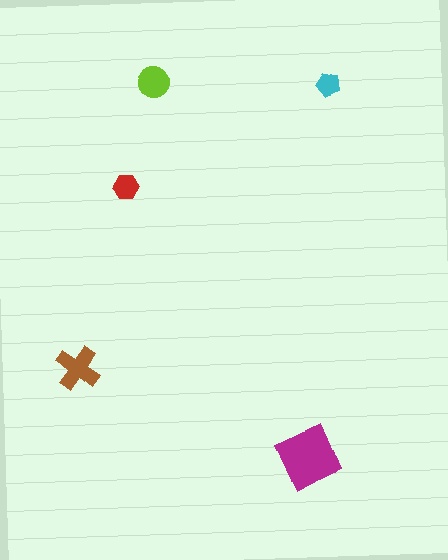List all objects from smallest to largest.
The cyan pentagon, the red hexagon, the lime circle, the brown cross, the magenta square.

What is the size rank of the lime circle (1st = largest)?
3rd.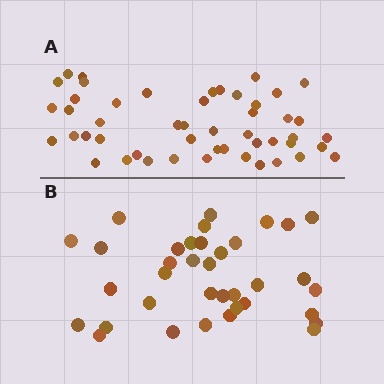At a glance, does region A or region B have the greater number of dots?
Region A (the top region) has more dots.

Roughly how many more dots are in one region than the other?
Region A has approximately 15 more dots than region B.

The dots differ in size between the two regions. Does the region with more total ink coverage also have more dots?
No. Region B has more total ink coverage because its dots are larger, but region A actually contains more individual dots. Total area can be misleading — the number of items is what matters here.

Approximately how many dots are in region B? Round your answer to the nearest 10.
About 40 dots. (The exact count is 36, which rounds to 40.)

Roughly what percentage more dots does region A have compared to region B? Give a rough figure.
About 35% more.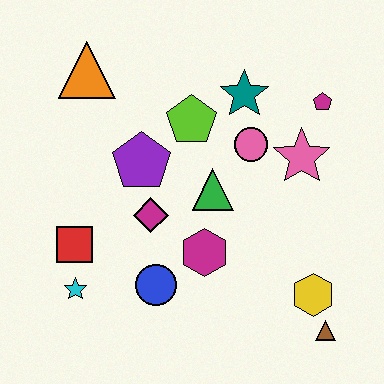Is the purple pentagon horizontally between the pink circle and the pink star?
No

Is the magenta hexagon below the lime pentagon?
Yes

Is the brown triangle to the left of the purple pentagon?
No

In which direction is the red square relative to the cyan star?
The red square is above the cyan star.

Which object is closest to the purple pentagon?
The magenta diamond is closest to the purple pentagon.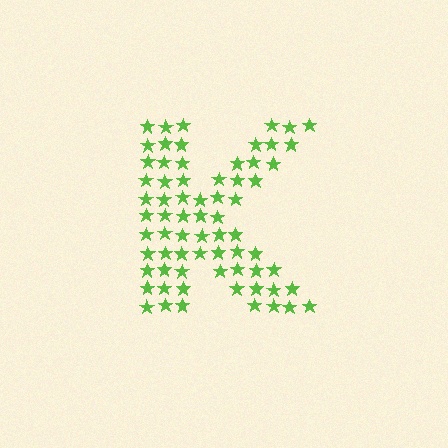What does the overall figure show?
The overall figure shows the letter K.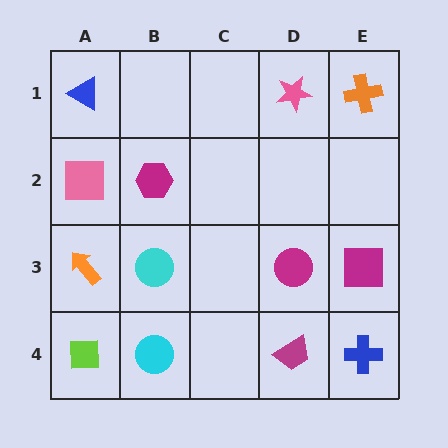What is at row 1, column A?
A blue triangle.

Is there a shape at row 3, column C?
No, that cell is empty.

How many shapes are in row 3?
4 shapes.